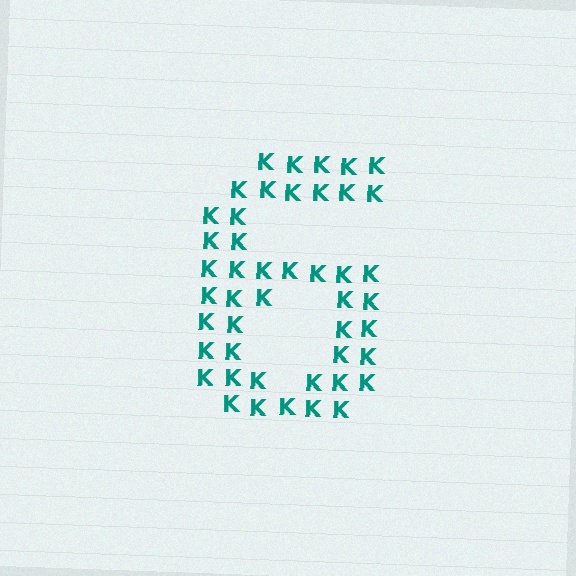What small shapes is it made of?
It is made of small letter K's.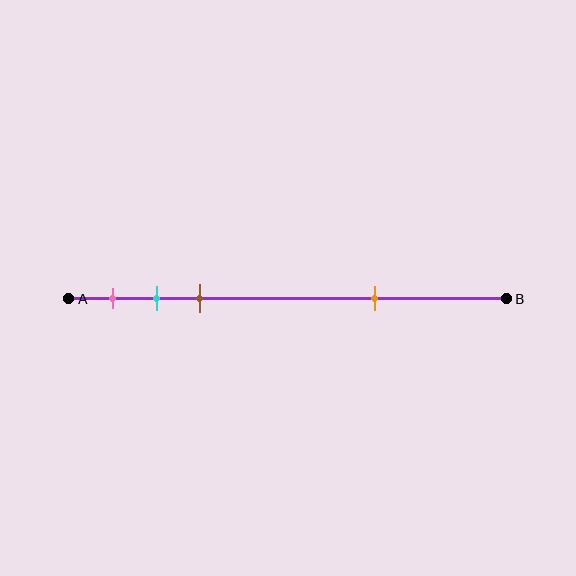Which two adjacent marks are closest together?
The cyan and brown marks are the closest adjacent pair.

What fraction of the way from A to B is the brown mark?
The brown mark is approximately 30% (0.3) of the way from A to B.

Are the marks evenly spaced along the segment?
No, the marks are not evenly spaced.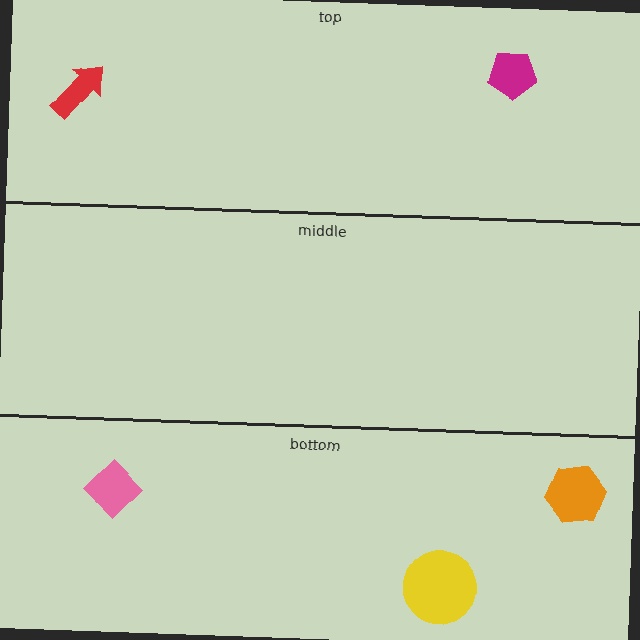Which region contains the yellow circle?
The bottom region.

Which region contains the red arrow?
The top region.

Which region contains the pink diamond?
The bottom region.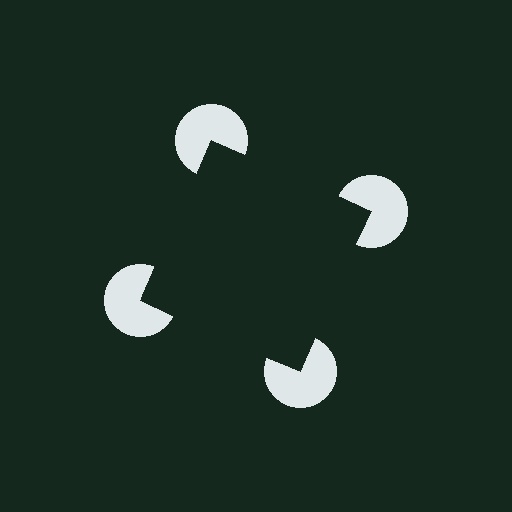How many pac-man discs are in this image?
There are 4 — one at each vertex of the illusory square.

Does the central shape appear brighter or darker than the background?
It typically appears slightly darker than the background, even though no actual brightness change is drawn.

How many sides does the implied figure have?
4 sides.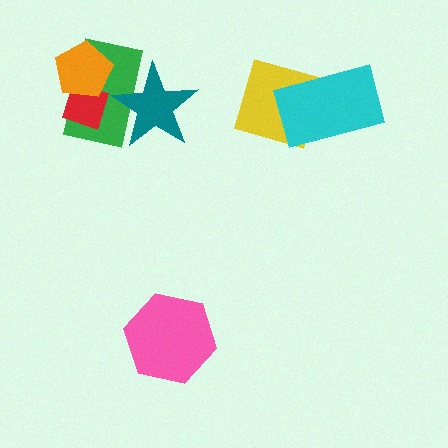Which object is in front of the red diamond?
The orange pentagon is in front of the red diamond.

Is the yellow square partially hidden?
Yes, it is partially covered by another shape.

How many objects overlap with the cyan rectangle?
1 object overlaps with the cyan rectangle.